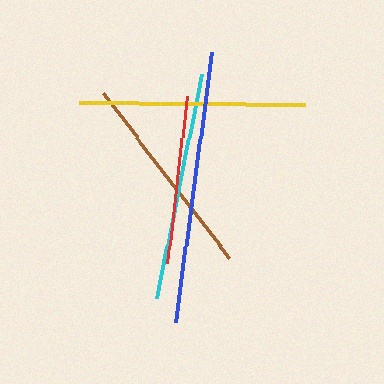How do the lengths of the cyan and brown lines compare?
The cyan and brown lines are approximately the same length.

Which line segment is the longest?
The blue line is the longest at approximately 272 pixels.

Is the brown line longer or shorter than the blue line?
The blue line is longer than the brown line.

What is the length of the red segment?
The red segment is approximately 168 pixels long.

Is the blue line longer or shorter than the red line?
The blue line is longer than the red line.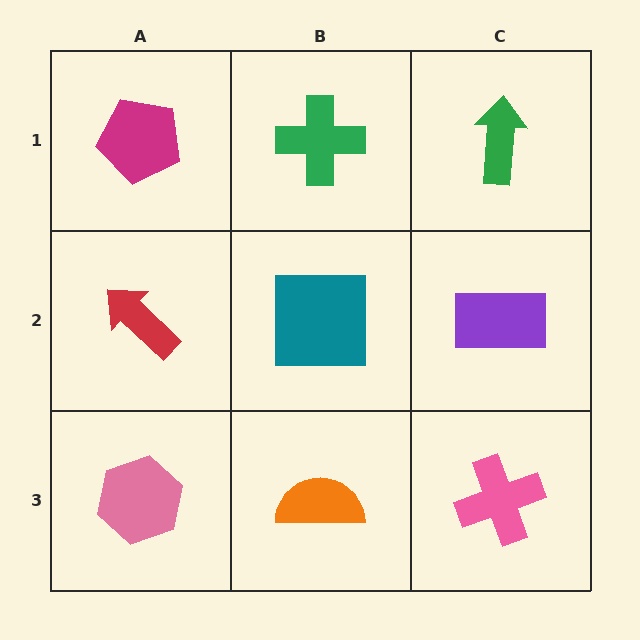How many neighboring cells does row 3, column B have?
3.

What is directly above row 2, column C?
A green arrow.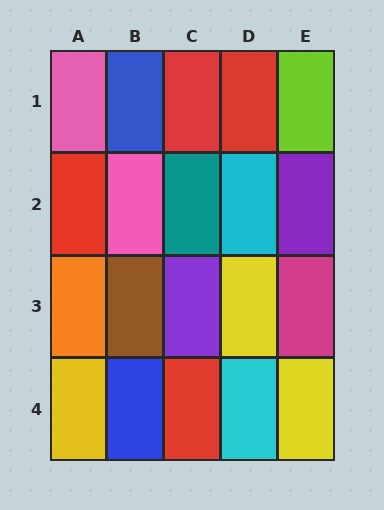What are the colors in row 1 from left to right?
Pink, blue, red, red, lime.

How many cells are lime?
1 cell is lime.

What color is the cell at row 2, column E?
Purple.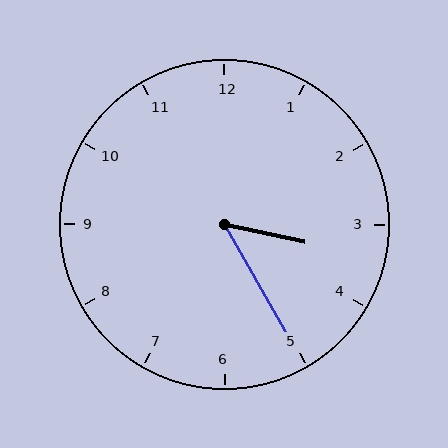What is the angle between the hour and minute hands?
Approximately 48 degrees.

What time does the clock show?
3:25.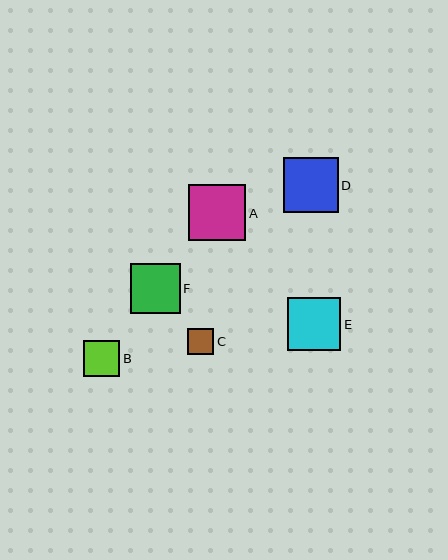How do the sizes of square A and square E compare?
Square A and square E are approximately the same size.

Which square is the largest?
Square A is the largest with a size of approximately 57 pixels.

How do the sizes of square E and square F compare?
Square E and square F are approximately the same size.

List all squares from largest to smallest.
From largest to smallest: A, D, E, F, B, C.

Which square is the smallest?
Square C is the smallest with a size of approximately 26 pixels.